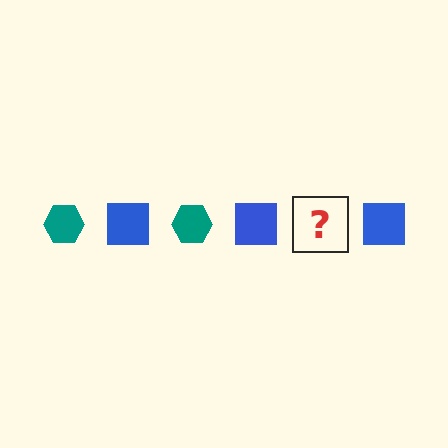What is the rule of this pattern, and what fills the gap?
The rule is that the pattern alternates between teal hexagon and blue square. The gap should be filled with a teal hexagon.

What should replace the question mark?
The question mark should be replaced with a teal hexagon.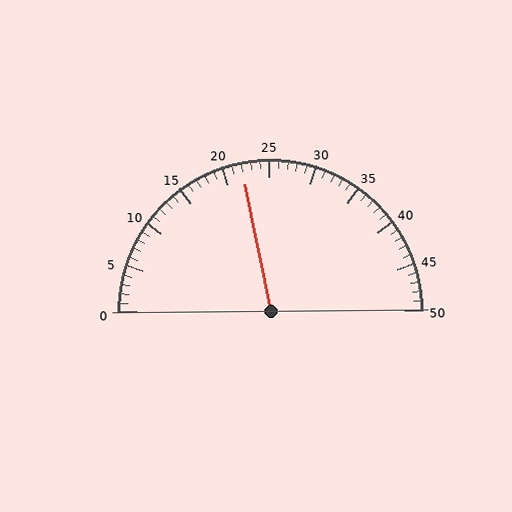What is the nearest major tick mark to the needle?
The nearest major tick mark is 20.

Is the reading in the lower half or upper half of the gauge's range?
The reading is in the lower half of the range (0 to 50).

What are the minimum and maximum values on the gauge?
The gauge ranges from 0 to 50.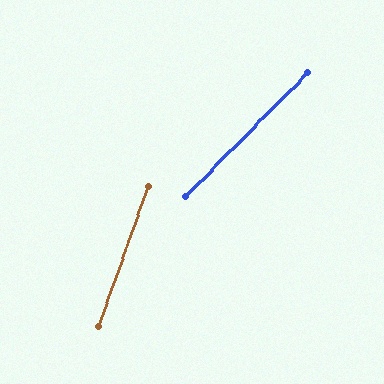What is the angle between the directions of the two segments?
Approximately 25 degrees.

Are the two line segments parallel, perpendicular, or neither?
Neither parallel nor perpendicular — they differ by about 25°.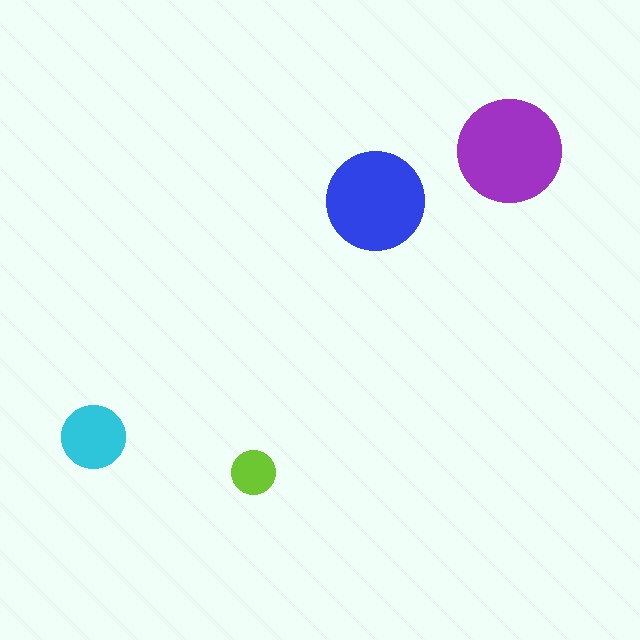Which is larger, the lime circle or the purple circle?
The purple one.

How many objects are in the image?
There are 4 objects in the image.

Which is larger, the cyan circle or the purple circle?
The purple one.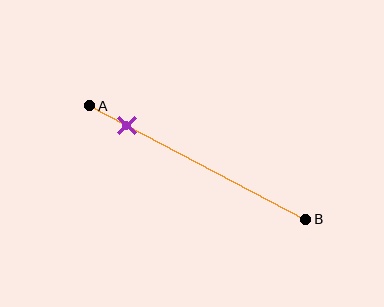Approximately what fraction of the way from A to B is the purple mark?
The purple mark is approximately 15% of the way from A to B.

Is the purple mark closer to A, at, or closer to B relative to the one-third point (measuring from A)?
The purple mark is closer to point A than the one-third point of segment AB.